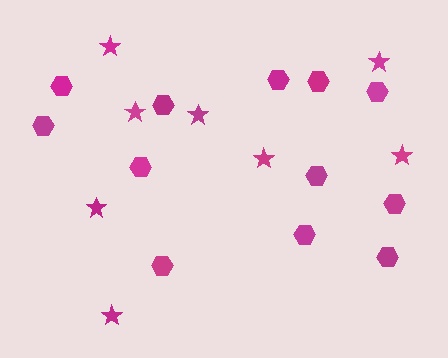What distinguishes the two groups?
There are 2 groups: one group of hexagons (12) and one group of stars (8).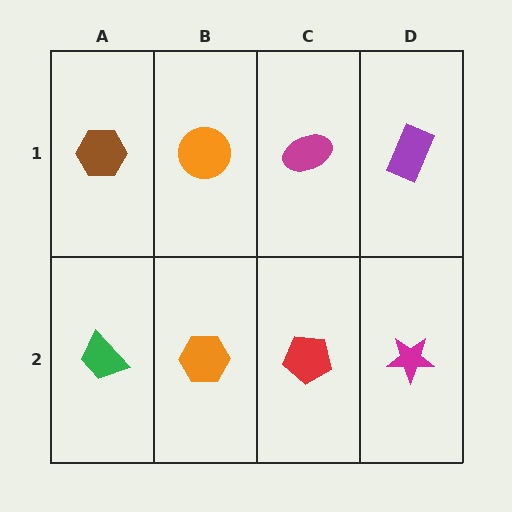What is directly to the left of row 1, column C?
An orange circle.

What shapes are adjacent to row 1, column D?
A magenta star (row 2, column D), a magenta ellipse (row 1, column C).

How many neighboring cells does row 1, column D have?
2.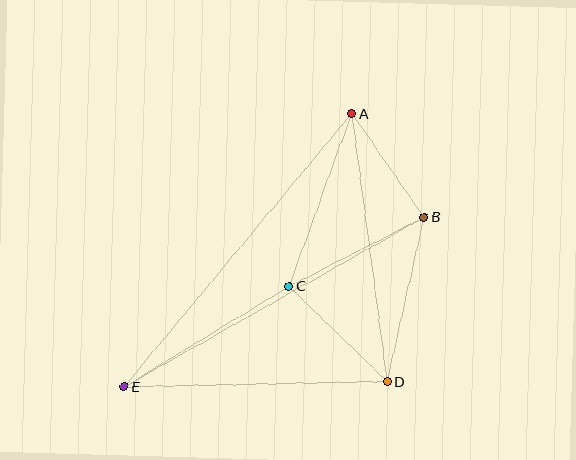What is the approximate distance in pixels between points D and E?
The distance between D and E is approximately 263 pixels.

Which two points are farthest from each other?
Points A and E are farthest from each other.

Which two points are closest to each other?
Points A and B are closest to each other.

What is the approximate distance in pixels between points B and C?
The distance between B and C is approximately 152 pixels.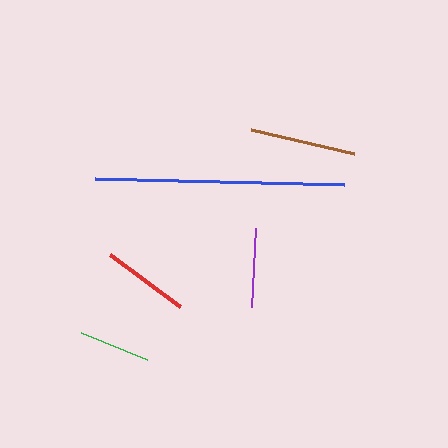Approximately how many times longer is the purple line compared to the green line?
The purple line is approximately 1.1 times the length of the green line.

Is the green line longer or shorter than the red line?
The red line is longer than the green line.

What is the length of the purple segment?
The purple segment is approximately 80 pixels long.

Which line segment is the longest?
The blue line is the longest at approximately 249 pixels.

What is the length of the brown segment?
The brown segment is approximately 106 pixels long.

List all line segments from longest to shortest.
From longest to shortest: blue, brown, red, purple, green.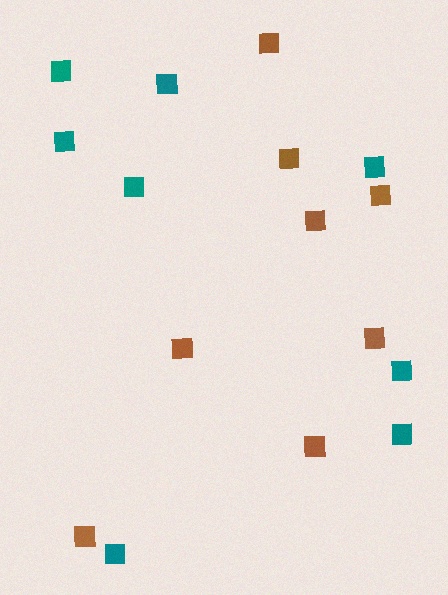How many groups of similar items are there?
There are 2 groups: one group of teal squares (8) and one group of brown squares (8).